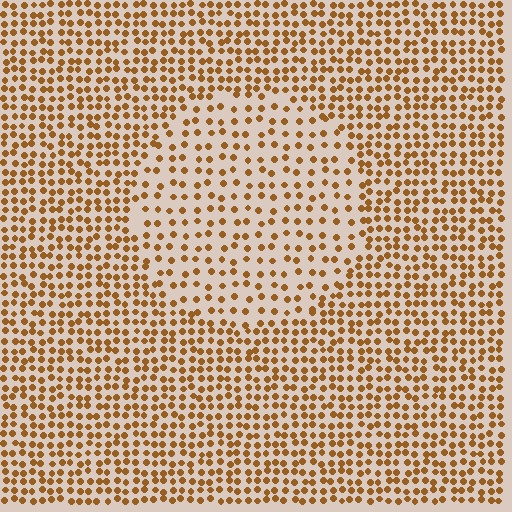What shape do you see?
I see a circle.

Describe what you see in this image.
The image contains small brown elements arranged at two different densities. A circle-shaped region is visible where the elements are less densely packed than the surrounding area.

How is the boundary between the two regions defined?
The boundary is defined by a change in element density (approximately 1.8x ratio). All elements are the same color, size, and shape.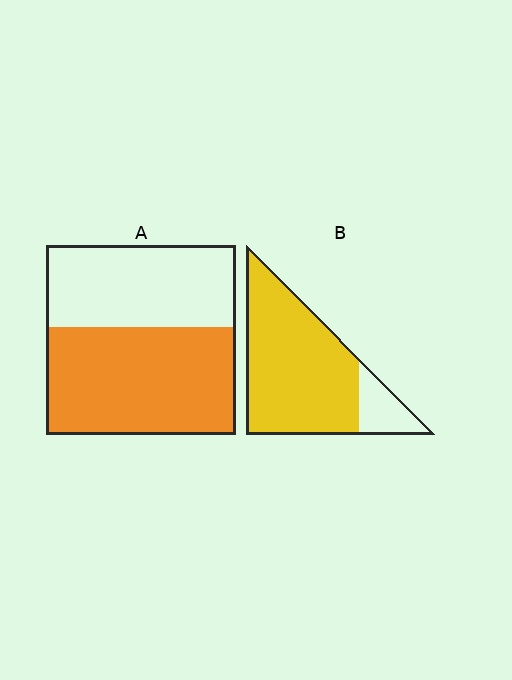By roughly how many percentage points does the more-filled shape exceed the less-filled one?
By roughly 25 percentage points (B over A).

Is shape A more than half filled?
Yes.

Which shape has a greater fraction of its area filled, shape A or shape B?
Shape B.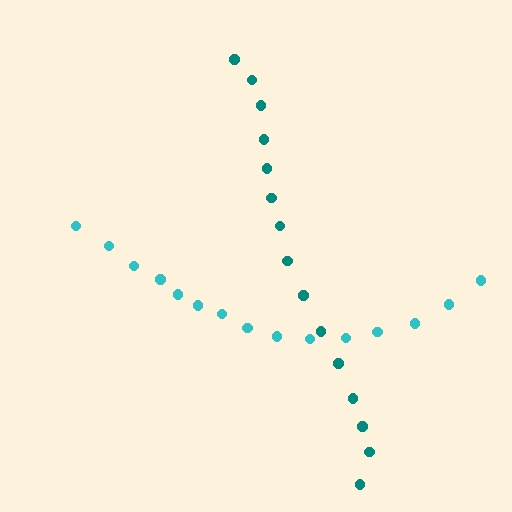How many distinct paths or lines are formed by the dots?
There are 2 distinct paths.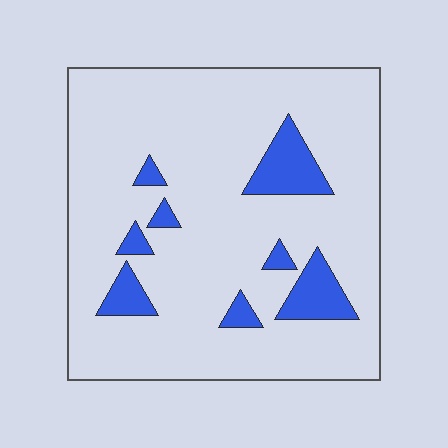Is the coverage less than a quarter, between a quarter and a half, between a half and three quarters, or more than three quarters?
Less than a quarter.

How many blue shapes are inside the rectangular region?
8.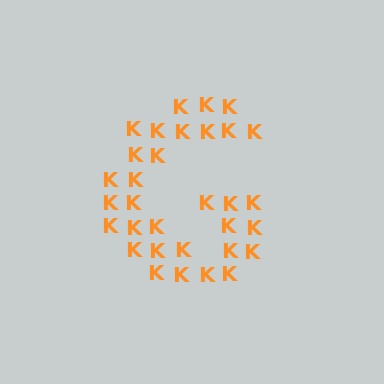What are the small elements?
The small elements are letter K's.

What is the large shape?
The large shape is the letter G.